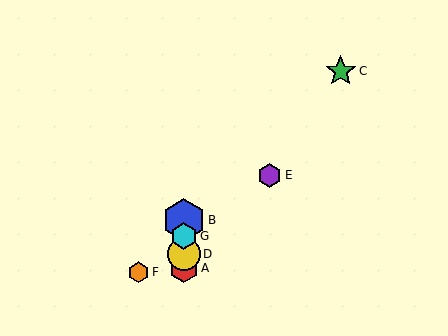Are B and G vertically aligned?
Yes, both are at x≈184.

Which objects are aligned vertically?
Objects A, B, D, G are aligned vertically.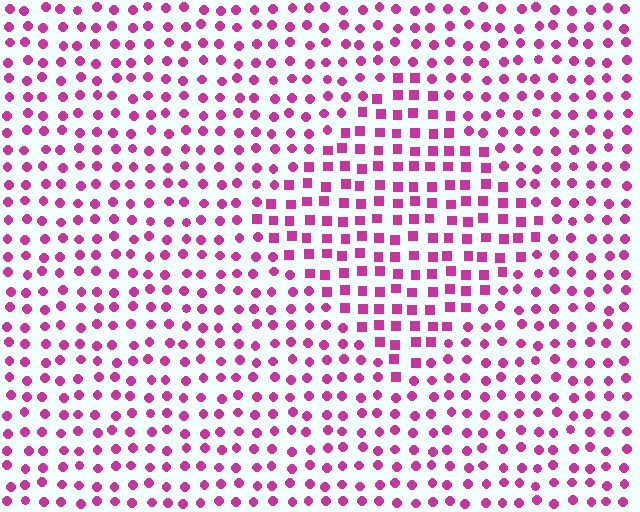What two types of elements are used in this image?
The image uses squares inside the diamond region and circles outside it.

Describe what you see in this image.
The image is filled with small magenta elements arranged in a uniform grid. A diamond-shaped region contains squares, while the surrounding area contains circles. The boundary is defined purely by the change in element shape.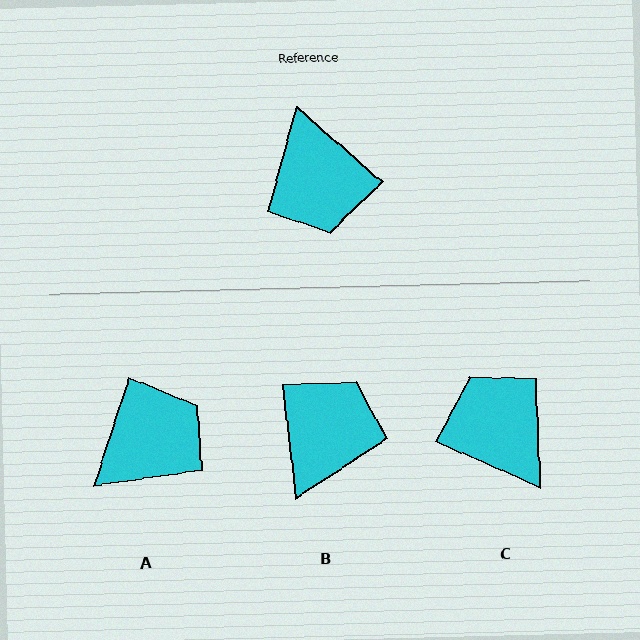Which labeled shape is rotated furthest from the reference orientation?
C, about 162 degrees away.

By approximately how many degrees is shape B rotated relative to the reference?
Approximately 138 degrees counter-clockwise.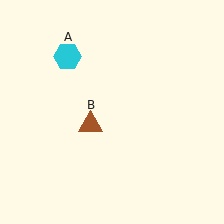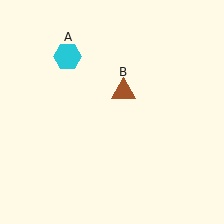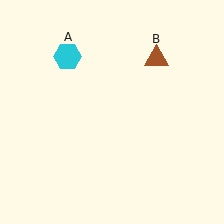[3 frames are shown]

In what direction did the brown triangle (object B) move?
The brown triangle (object B) moved up and to the right.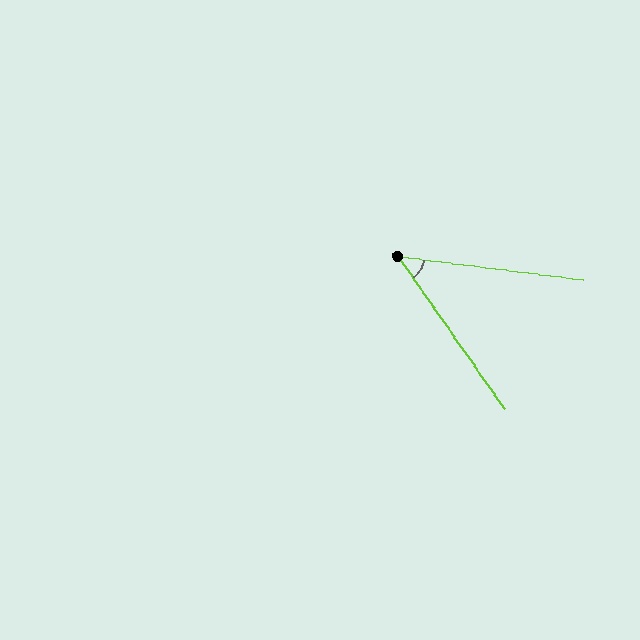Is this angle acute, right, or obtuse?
It is acute.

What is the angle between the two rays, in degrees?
Approximately 48 degrees.